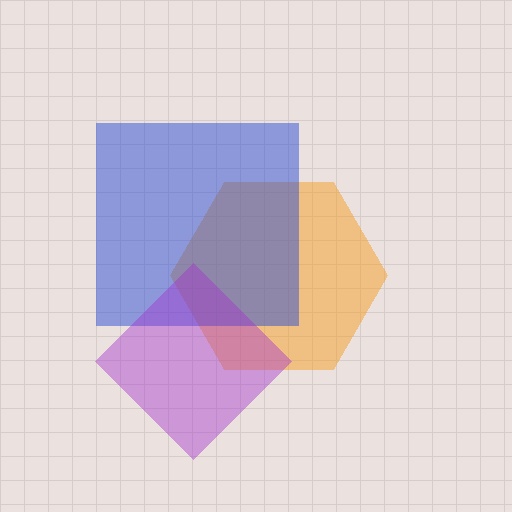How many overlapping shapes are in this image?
There are 3 overlapping shapes in the image.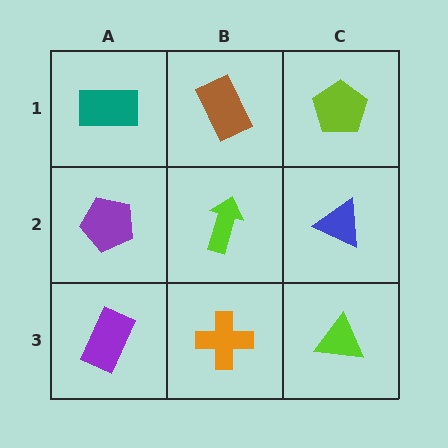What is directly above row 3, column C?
A blue triangle.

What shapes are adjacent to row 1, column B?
A lime arrow (row 2, column B), a teal rectangle (row 1, column A), a lime pentagon (row 1, column C).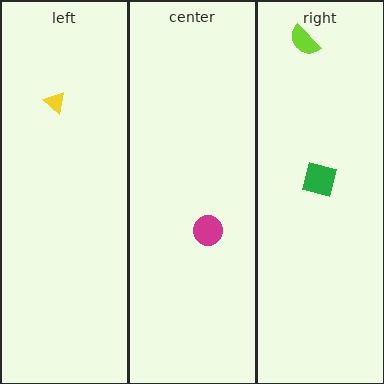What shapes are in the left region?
The yellow triangle.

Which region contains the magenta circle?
The center region.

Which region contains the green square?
The right region.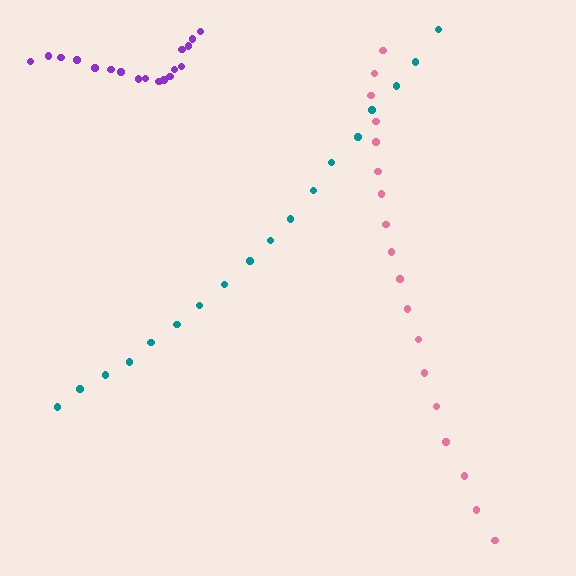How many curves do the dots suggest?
There are 3 distinct paths.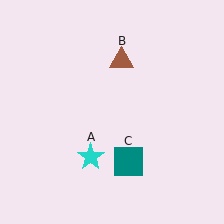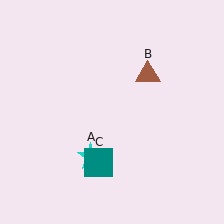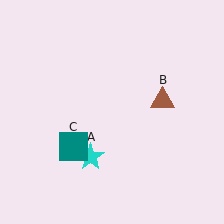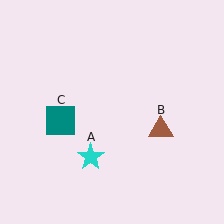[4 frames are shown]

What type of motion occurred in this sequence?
The brown triangle (object B), teal square (object C) rotated clockwise around the center of the scene.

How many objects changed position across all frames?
2 objects changed position: brown triangle (object B), teal square (object C).